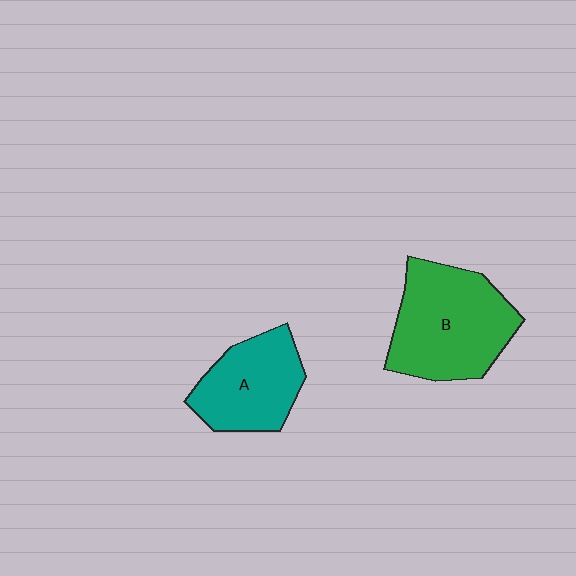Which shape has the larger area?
Shape B (green).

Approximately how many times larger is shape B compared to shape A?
Approximately 1.4 times.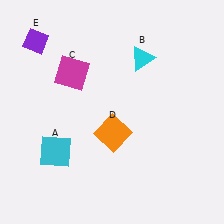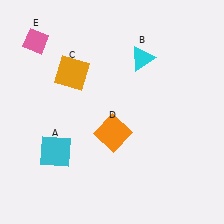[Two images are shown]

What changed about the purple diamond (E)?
In Image 1, E is purple. In Image 2, it changed to pink.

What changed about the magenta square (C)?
In Image 1, C is magenta. In Image 2, it changed to orange.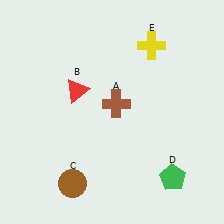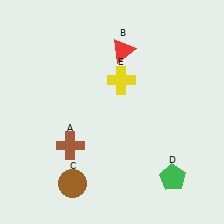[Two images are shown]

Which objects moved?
The objects that moved are: the brown cross (A), the red triangle (B), the yellow cross (E).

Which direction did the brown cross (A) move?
The brown cross (A) moved left.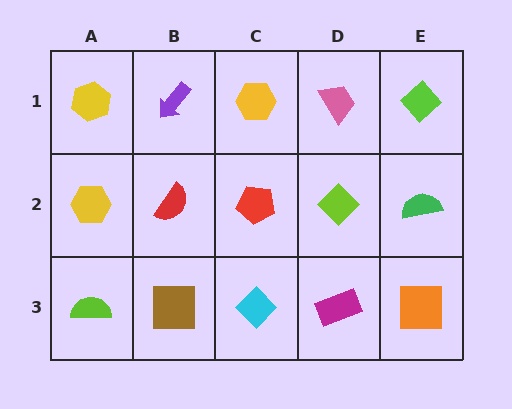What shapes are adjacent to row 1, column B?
A red semicircle (row 2, column B), a yellow hexagon (row 1, column A), a yellow hexagon (row 1, column C).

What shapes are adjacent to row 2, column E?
A lime diamond (row 1, column E), an orange square (row 3, column E), a lime diamond (row 2, column D).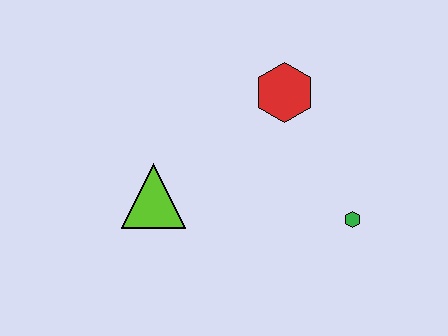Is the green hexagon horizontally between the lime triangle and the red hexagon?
No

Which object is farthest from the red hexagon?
The lime triangle is farthest from the red hexagon.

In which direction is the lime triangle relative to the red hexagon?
The lime triangle is to the left of the red hexagon.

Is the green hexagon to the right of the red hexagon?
Yes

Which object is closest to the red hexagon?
The green hexagon is closest to the red hexagon.